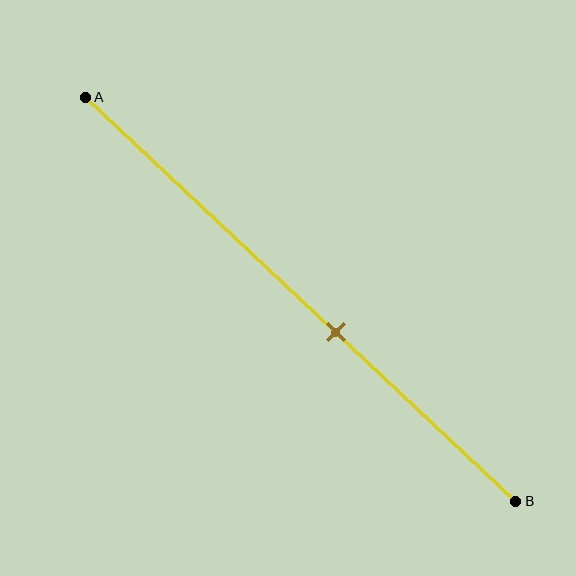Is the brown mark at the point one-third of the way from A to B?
No, the mark is at about 60% from A, not at the 33% one-third point.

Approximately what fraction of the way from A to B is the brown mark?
The brown mark is approximately 60% of the way from A to B.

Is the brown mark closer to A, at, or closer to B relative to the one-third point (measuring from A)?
The brown mark is closer to point B than the one-third point of segment AB.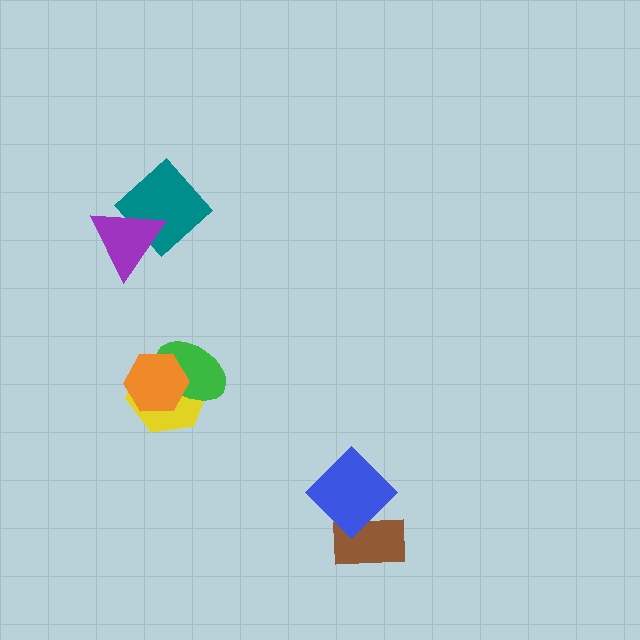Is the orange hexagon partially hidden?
No, no other shape covers it.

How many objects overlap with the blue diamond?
1 object overlaps with the blue diamond.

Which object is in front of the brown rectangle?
The blue diamond is in front of the brown rectangle.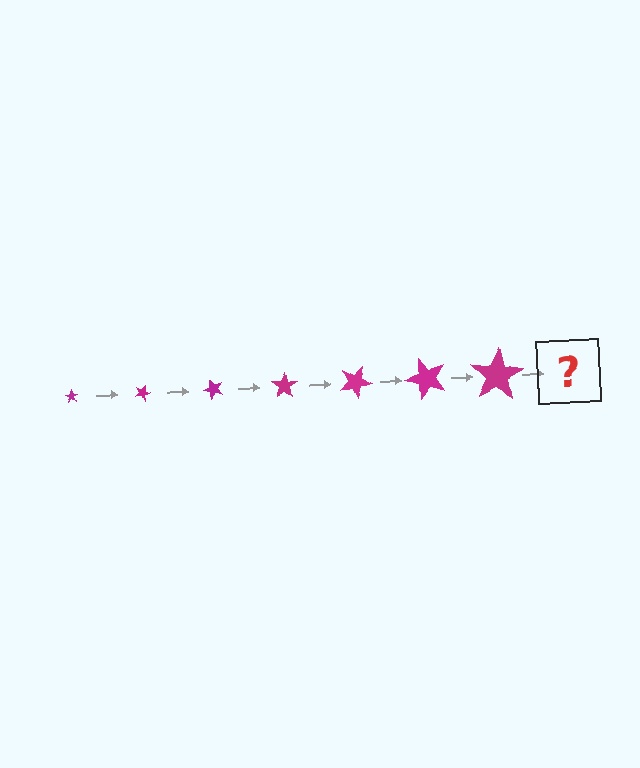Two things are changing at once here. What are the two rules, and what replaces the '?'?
The two rules are that the star grows larger each step and it rotates 25 degrees each step. The '?' should be a star, larger than the previous one and rotated 175 degrees from the start.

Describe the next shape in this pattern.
It should be a star, larger than the previous one and rotated 175 degrees from the start.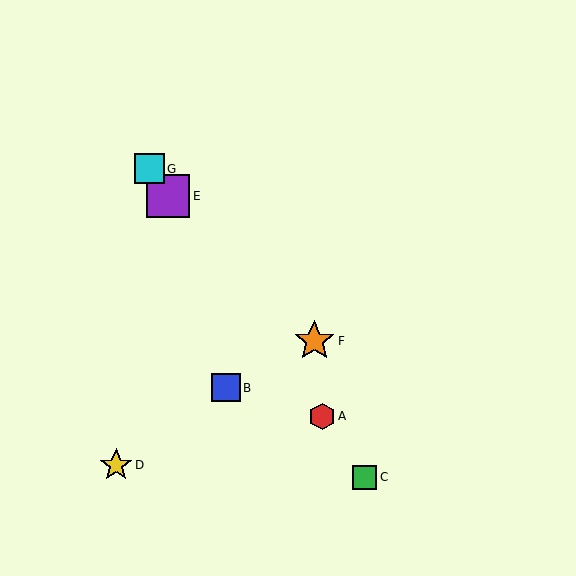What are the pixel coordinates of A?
Object A is at (322, 416).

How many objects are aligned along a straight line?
4 objects (A, C, E, G) are aligned along a straight line.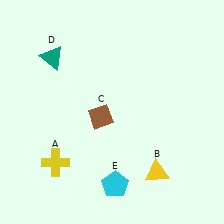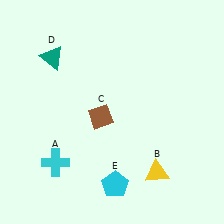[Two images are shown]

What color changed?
The cross (A) changed from yellow in Image 1 to cyan in Image 2.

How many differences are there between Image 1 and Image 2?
There is 1 difference between the two images.